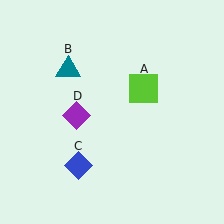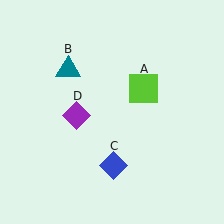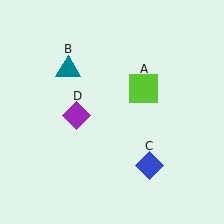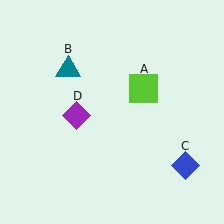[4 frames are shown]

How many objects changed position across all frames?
1 object changed position: blue diamond (object C).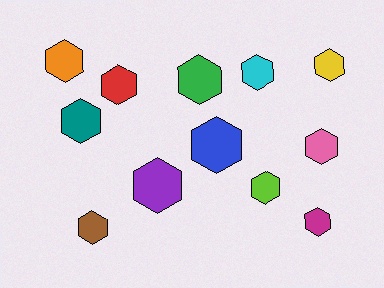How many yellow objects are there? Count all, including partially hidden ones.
There is 1 yellow object.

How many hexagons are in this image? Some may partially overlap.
There are 12 hexagons.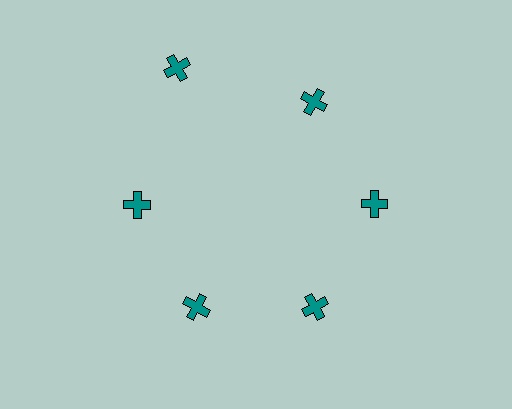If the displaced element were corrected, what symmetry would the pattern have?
It would have 6-fold rotational symmetry — the pattern would map onto itself every 60 degrees.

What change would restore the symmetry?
The symmetry would be restored by moving it inward, back onto the ring so that all 6 crosses sit at equal angles and equal distance from the center.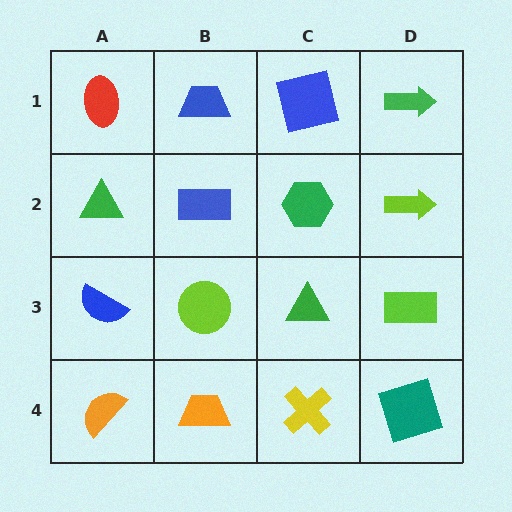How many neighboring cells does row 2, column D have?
3.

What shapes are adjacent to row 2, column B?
A blue trapezoid (row 1, column B), a lime circle (row 3, column B), a green triangle (row 2, column A), a green hexagon (row 2, column C).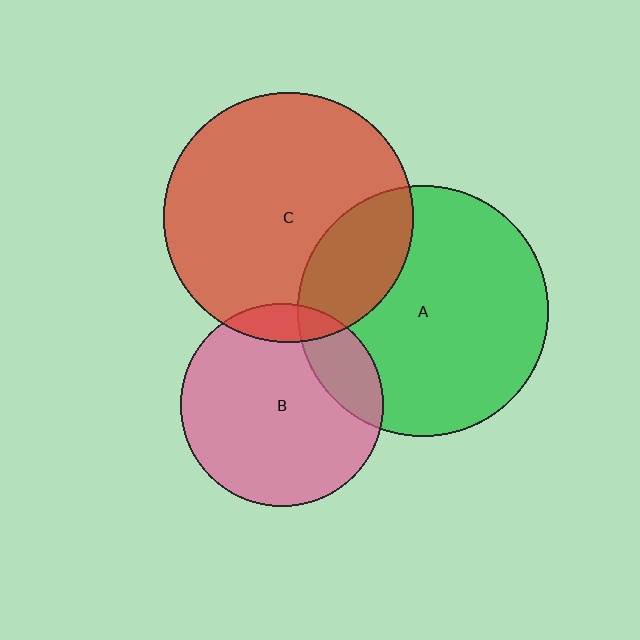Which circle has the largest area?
Circle A (green).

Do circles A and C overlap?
Yes.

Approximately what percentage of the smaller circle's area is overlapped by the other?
Approximately 25%.